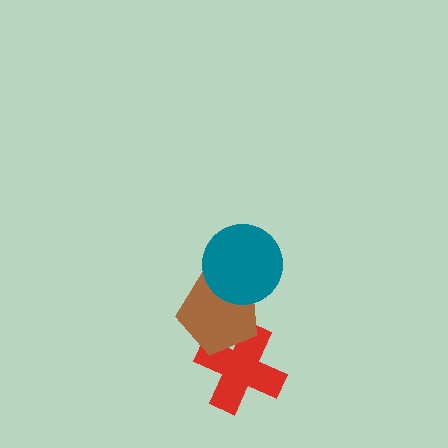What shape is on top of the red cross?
The brown pentagon is on top of the red cross.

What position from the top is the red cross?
The red cross is 3rd from the top.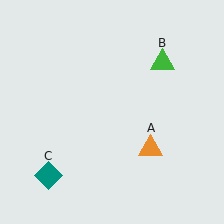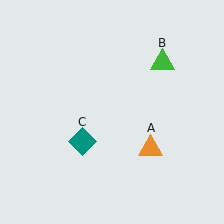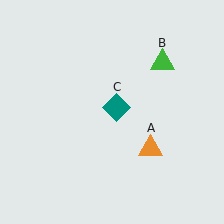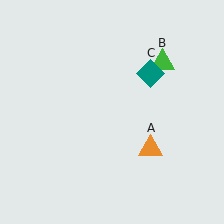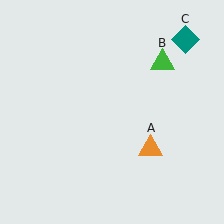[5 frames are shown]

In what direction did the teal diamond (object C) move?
The teal diamond (object C) moved up and to the right.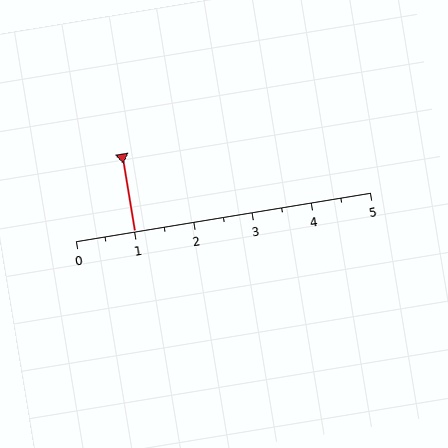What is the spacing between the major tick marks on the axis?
The major ticks are spaced 1 apart.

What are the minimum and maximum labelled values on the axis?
The axis runs from 0 to 5.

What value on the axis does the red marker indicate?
The marker indicates approximately 1.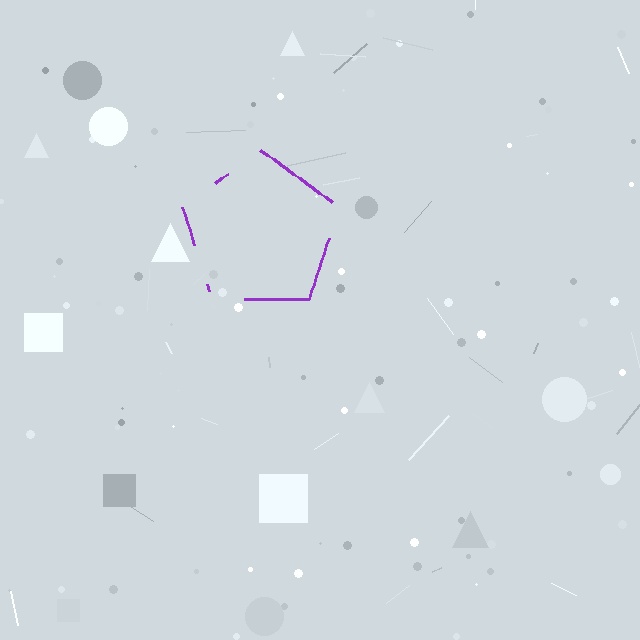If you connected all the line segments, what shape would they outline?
They would outline a pentagon.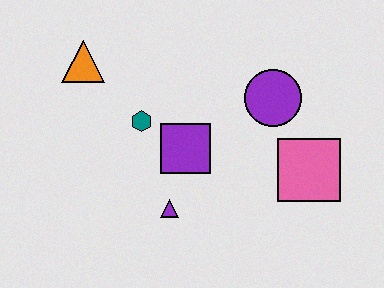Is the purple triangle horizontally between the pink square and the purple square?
No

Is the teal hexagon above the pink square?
Yes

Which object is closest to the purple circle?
The pink square is closest to the purple circle.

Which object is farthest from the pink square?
The orange triangle is farthest from the pink square.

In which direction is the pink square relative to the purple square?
The pink square is to the right of the purple square.